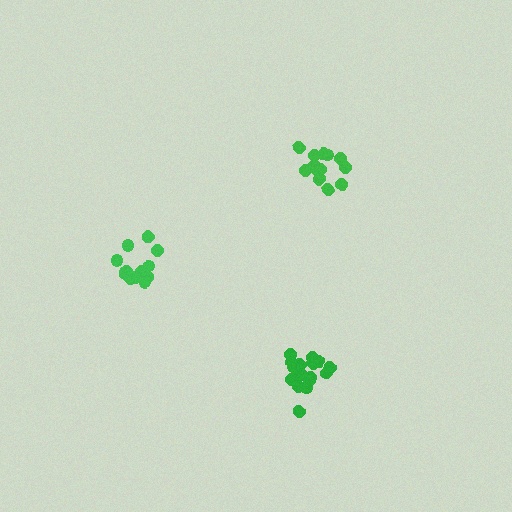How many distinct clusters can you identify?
There are 3 distinct clusters.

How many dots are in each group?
Group 1: 14 dots, Group 2: 17 dots, Group 3: 13 dots (44 total).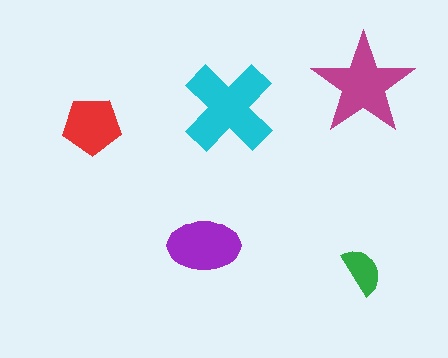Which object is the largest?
The cyan cross.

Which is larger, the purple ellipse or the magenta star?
The magenta star.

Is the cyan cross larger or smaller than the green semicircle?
Larger.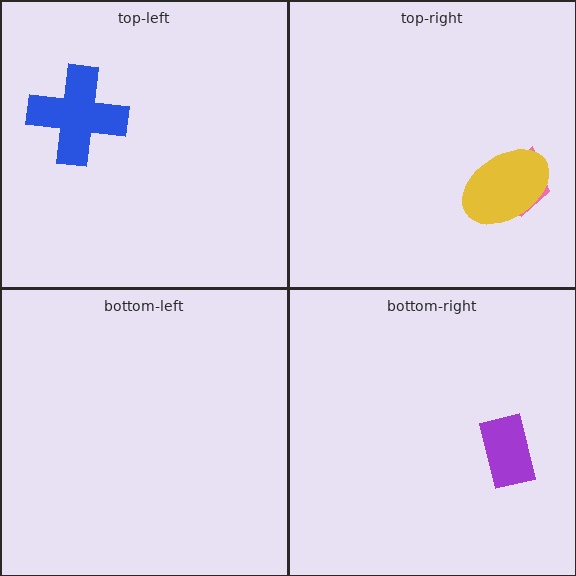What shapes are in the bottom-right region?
The purple rectangle.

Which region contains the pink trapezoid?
The top-right region.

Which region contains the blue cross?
The top-left region.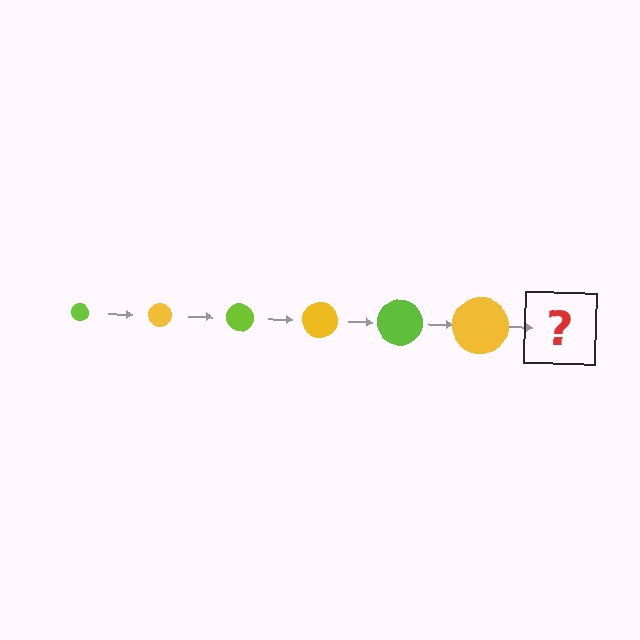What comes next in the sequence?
The next element should be a lime circle, larger than the previous one.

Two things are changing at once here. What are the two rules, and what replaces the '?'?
The two rules are that the circle grows larger each step and the color cycles through lime and yellow. The '?' should be a lime circle, larger than the previous one.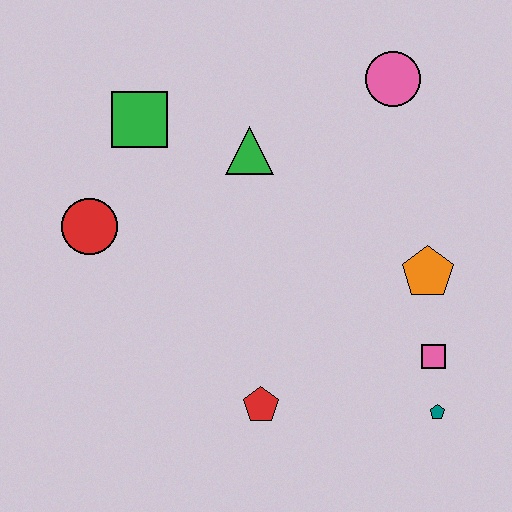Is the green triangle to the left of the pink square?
Yes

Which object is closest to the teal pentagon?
The pink square is closest to the teal pentagon.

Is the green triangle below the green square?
Yes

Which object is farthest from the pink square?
The green square is farthest from the pink square.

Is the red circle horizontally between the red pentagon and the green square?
No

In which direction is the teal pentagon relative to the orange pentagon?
The teal pentagon is below the orange pentagon.